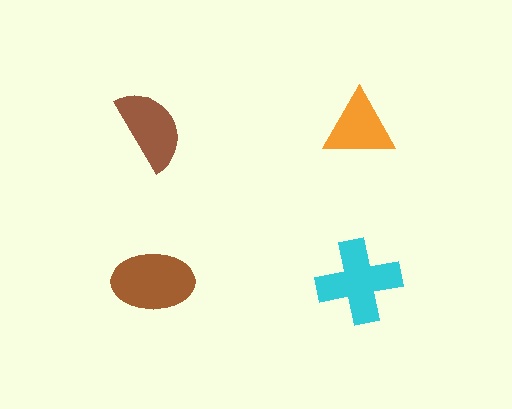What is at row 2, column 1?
A brown ellipse.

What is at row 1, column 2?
An orange triangle.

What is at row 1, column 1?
A brown semicircle.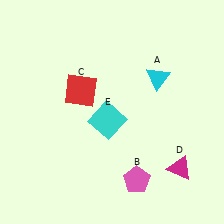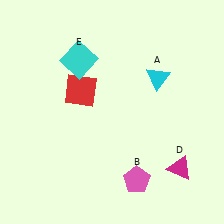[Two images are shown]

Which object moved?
The cyan square (E) moved up.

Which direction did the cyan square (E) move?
The cyan square (E) moved up.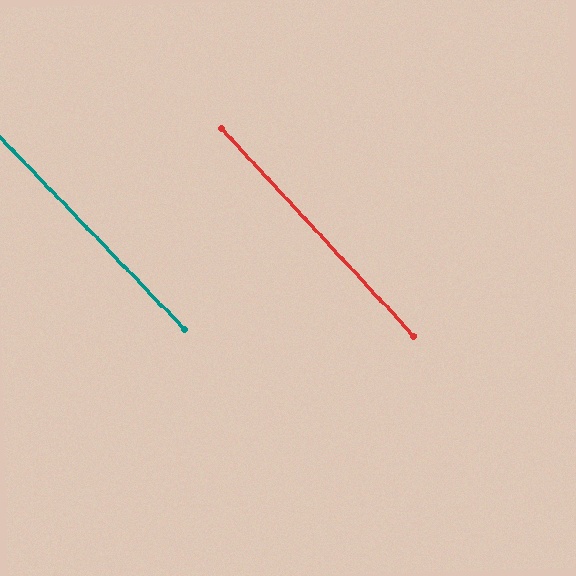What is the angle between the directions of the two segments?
Approximately 1 degree.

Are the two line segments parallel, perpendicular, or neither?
Parallel — their directions differ by only 1.0°.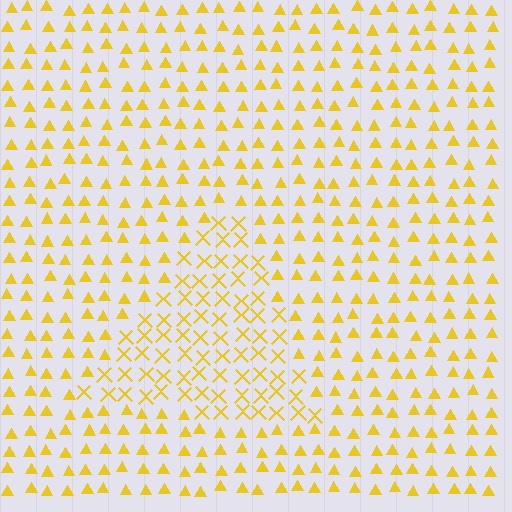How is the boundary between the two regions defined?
The boundary is defined by a change in element shape: X marks inside vs. triangles outside. All elements share the same color and spacing.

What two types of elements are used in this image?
The image uses X marks inside the triangle region and triangles outside it.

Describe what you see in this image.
The image is filled with small yellow elements arranged in a uniform grid. A triangle-shaped region contains X marks, while the surrounding area contains triangles. The boundary is defined purely by the change in element shape.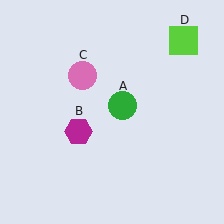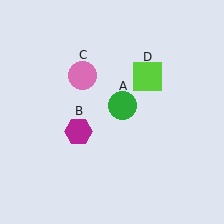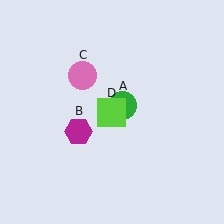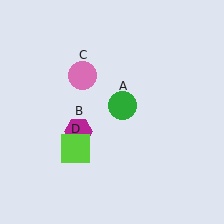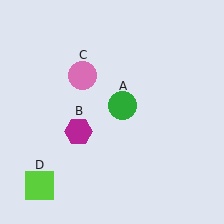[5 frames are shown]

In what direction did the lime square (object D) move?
The lime square (object D) moved down and to the left.